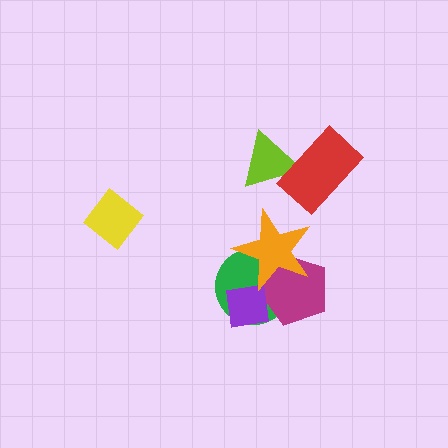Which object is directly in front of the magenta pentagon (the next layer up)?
The purple square is directly in front of the magenta pentagon.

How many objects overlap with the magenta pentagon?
3 objects overlap with the magenta pentagon.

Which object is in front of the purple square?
The orange star is in front of the purple square.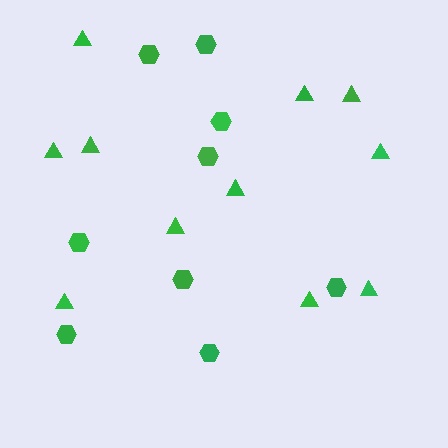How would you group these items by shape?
There are 2 groups: one group of hexagons (9) and one group of triangles (11).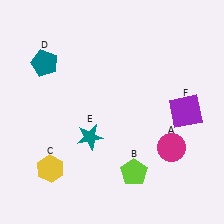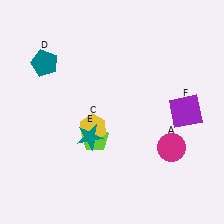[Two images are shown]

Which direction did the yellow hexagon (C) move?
The yellow hexagon (C) moved right.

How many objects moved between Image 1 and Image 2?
2 objects moved between the two images.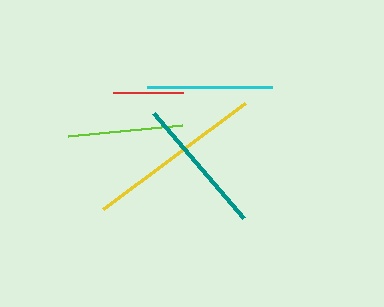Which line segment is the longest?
The yellow line is the longest at approximately 177 pixels.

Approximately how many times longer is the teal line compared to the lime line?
The teal line is approximately 1.2 times the length of the lime line.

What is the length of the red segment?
The red segment is approximately 70 pixels long.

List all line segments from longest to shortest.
From longest to shortest: yellow, teal, cyan, lime, red.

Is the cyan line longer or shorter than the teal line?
The teal line is longer than the cyan line.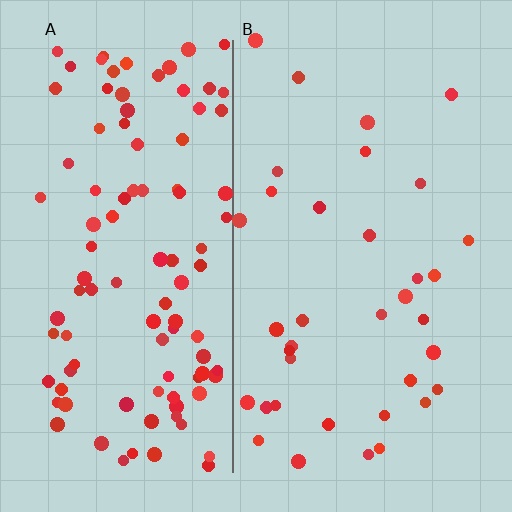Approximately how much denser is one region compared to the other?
Approximately 3.0× — region A over region B.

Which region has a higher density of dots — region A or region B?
A (the left).